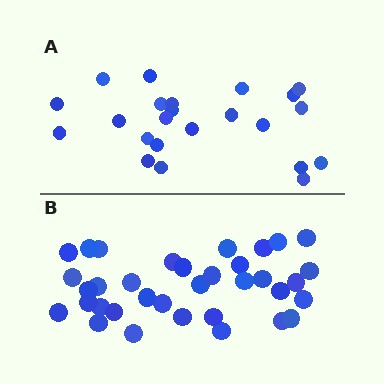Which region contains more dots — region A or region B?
Region B (the bottom region) has more dots.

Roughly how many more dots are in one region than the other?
Region B has roughly 12 or so more dots than region A.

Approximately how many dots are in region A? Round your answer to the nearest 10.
About 20 dots. (The exact count is 23, which rounds to 20.)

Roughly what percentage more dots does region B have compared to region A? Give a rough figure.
About 50% more.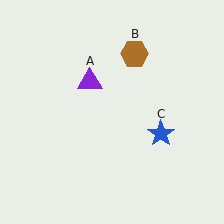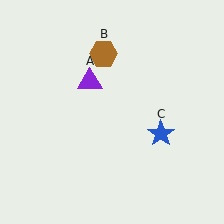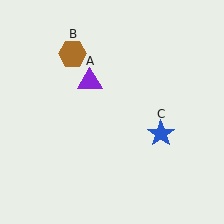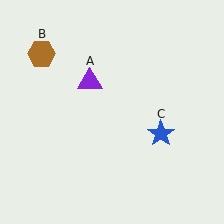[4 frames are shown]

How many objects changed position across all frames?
1 object changed position: brown hexagon (object B).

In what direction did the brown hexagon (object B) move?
The brown hexagon (object B) moved left.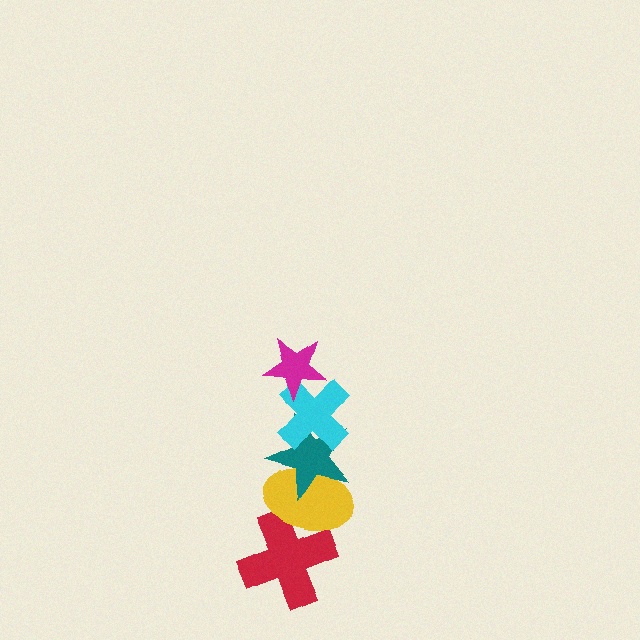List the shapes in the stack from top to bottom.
From top to bottom: the magenta star, the cyan cross, the teal star, the yellow ellipse, the red cross.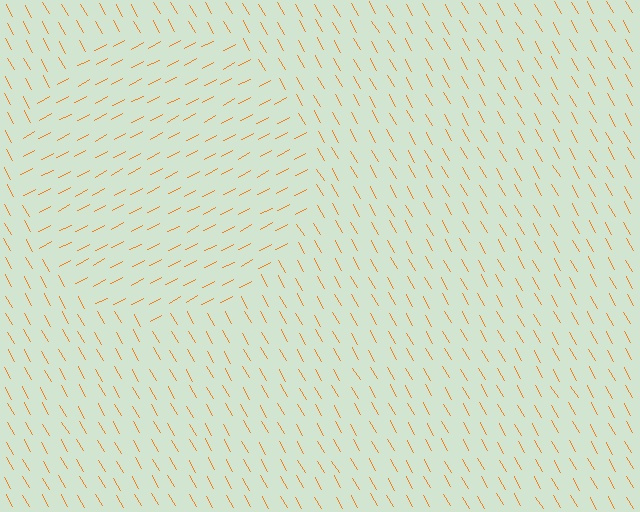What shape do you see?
I see a circle.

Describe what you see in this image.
The image is filled with small orange line segments. A circle region in the image has lines oriented differently from the surrounding lines, creating a visible texture boundary.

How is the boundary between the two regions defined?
The boundary is defined purely by a change in line orientation (approximately 88 degrees difference). All lines are the same color and thickness.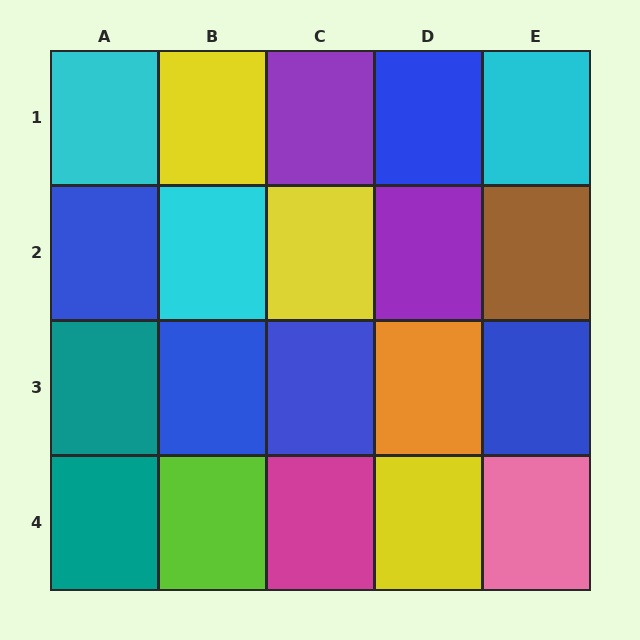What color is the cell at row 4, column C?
Magenta.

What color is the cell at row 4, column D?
Yellow.